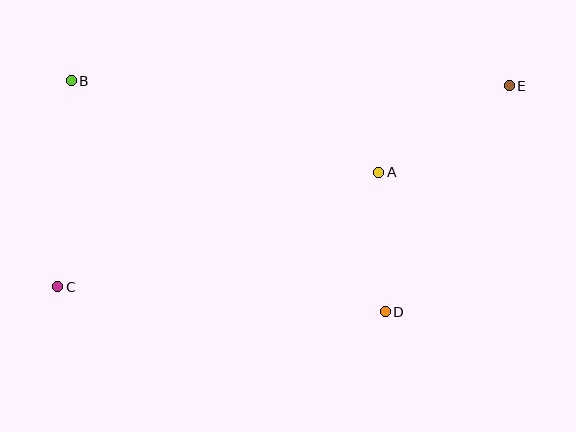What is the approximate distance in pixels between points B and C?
The distance between B and C is approximately 206 pixels.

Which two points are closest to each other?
Points A and D are closest to each other.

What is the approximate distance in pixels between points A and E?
The distance between A and E is approximately 156 pixels.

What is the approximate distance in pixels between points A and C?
The distance between A and C is approximately 341 pixels.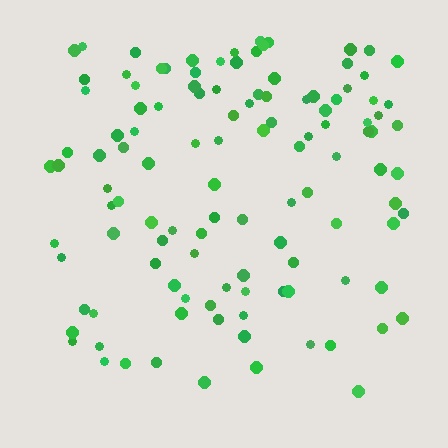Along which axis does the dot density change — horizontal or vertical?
Vertical.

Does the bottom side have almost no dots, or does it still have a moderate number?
Still a moderate number, just noticeably fewer than the top.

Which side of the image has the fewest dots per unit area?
The bottom.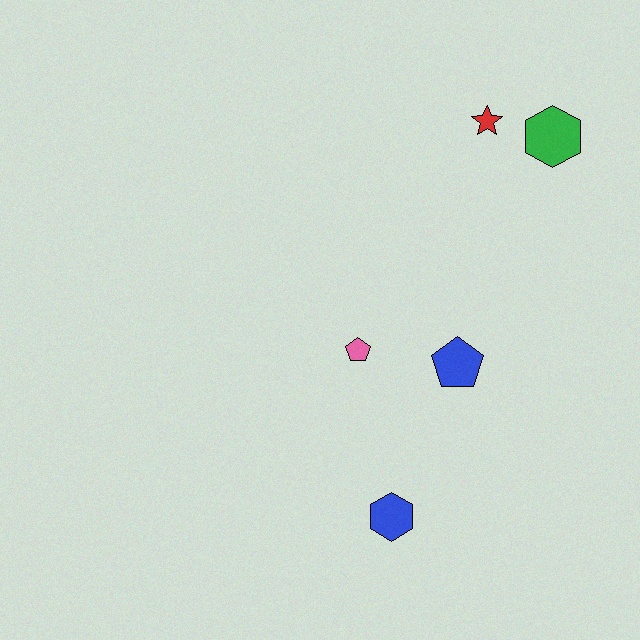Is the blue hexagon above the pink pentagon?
No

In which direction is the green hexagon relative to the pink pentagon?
The green hexagon is above the pink pentagon.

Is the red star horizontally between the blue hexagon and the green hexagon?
Yes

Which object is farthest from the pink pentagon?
The green hexagon is farthest from the pink pentagon.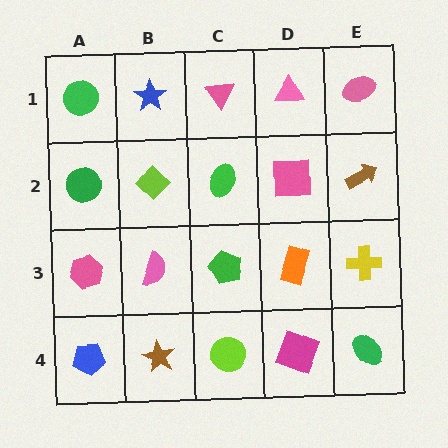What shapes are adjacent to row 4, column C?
A green pentagon (row 3, column C), a brown star (row 4, column B), a magenta square (row 4, column D).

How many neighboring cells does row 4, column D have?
3.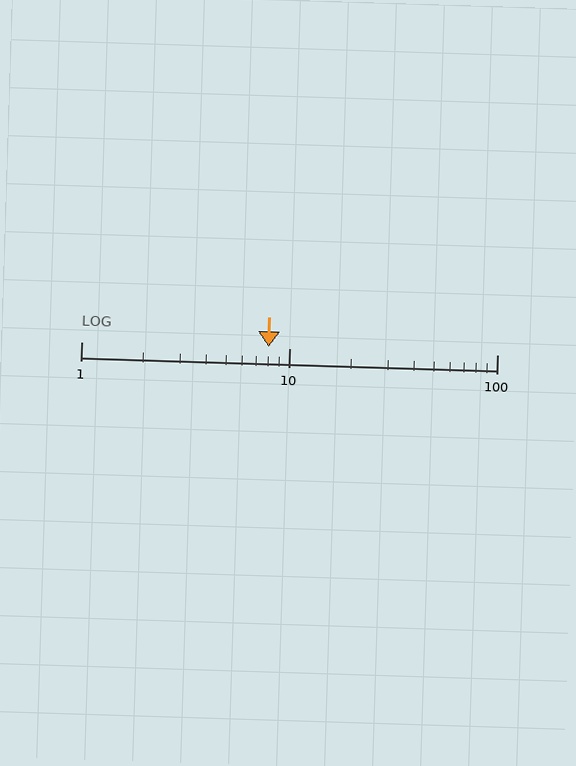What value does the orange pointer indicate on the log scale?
The pointer indicates approximately 8.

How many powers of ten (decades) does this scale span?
The scale spans 2 decades, from 1 to 100.